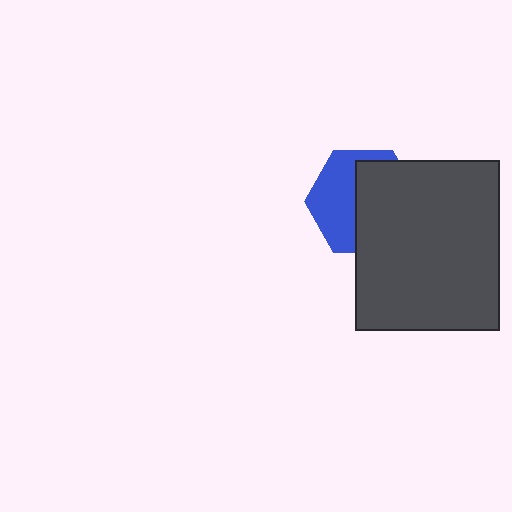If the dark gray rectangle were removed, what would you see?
You would see the complete blue hexagon.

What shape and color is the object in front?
The object in front is a dark gray rectangle.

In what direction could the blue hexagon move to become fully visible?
The blue hexagon could move left. That would shift it out from behind the dark gray rectangle entirely.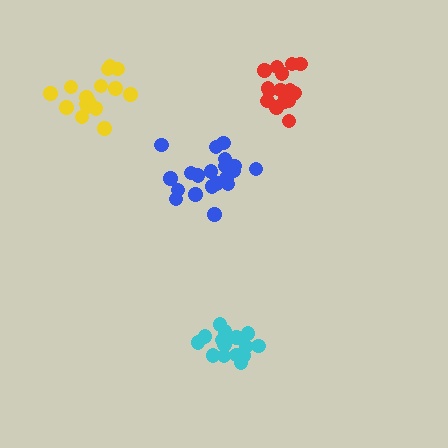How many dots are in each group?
Group 1: 16 dots, Group 2: 16 dots, Group 3: 20 dots, Group 4: 16 dots (68 total).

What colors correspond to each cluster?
The clusters are colored: red, yellow, blue, cyan.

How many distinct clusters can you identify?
There are 4 distinct clusters.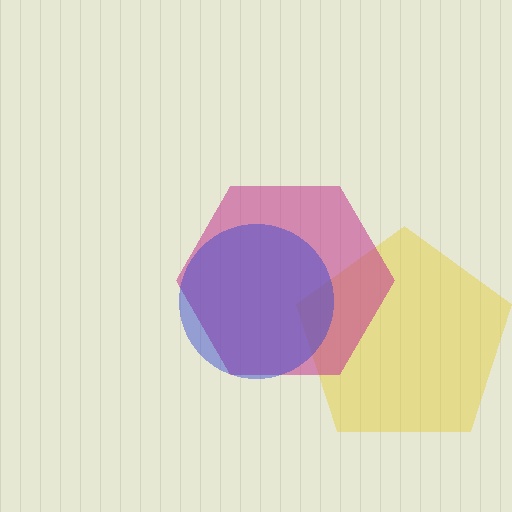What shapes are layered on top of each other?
The layered shapes are: a yellow pentagon, a magenta hexagon, a blue circle.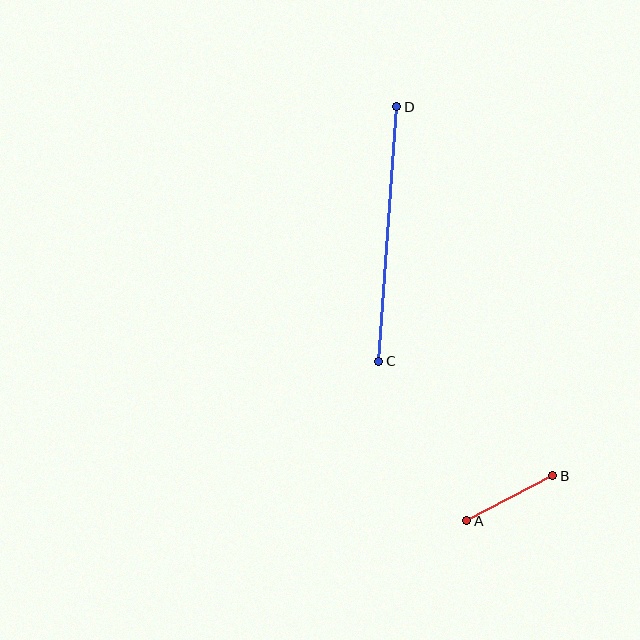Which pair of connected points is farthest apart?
Points C and D are farthest apart.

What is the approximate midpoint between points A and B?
The midpoint is at approximately (510, 498) pixels.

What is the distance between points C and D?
The distance is approximately 255 pixels.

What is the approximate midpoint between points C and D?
The midpoint is at approximately (388, 234) pixels.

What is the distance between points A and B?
The distance is approximately 97 pixels.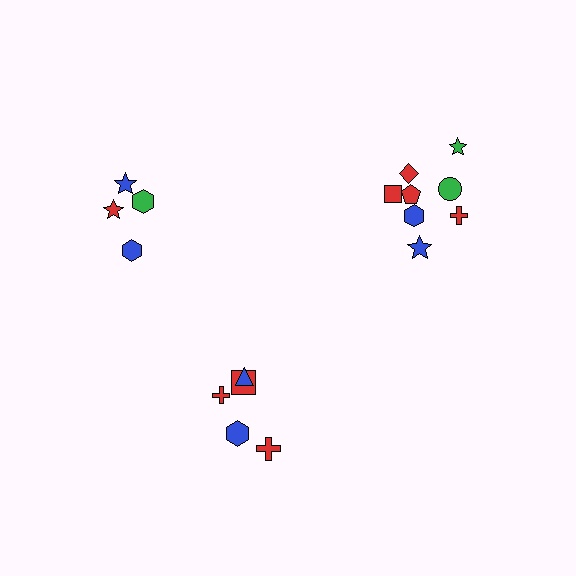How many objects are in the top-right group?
There are 8 objects.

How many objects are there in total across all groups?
There are 17 objects.